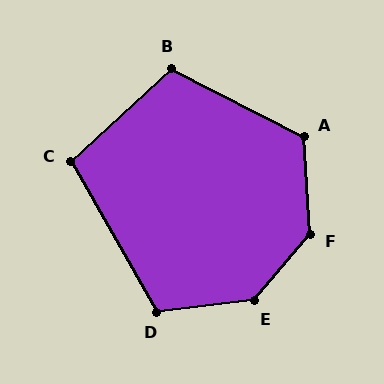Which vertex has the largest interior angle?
F, at approximately 137 degrees.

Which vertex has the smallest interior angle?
C, at approximately 103 degrees.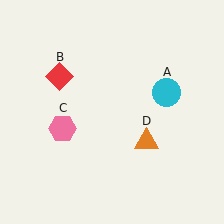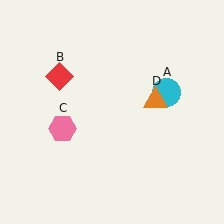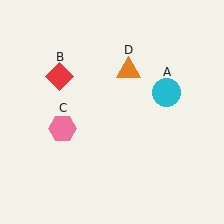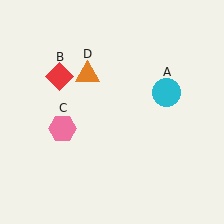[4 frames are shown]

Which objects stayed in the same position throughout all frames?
Cyan circle (object A) and red diamond (object B) and pink hexagon (object C) remained stationary.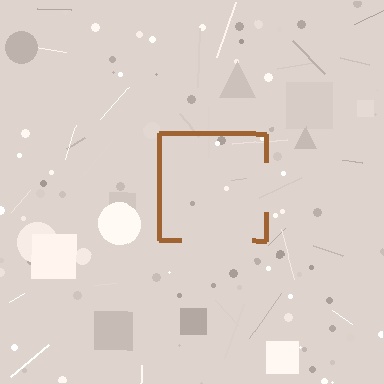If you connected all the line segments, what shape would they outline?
They would outline a square.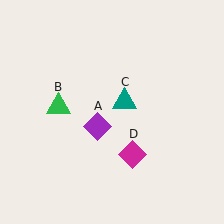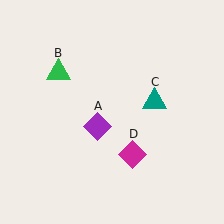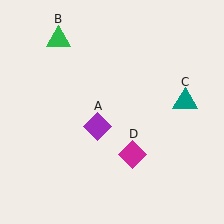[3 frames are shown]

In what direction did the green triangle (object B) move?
The green triangle (object B) moved up.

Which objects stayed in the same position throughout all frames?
Purple diamond (object A) and magenta diamond (object D) remained stationary.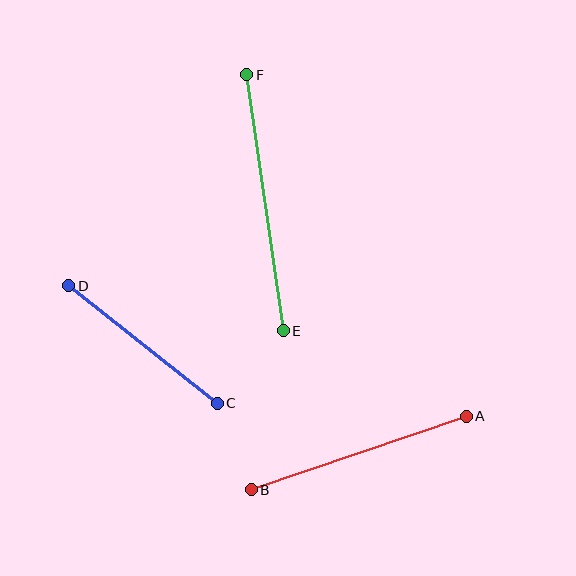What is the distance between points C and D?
The distance is approximately 190 pixels.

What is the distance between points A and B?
The distance is approximately 227 pixels.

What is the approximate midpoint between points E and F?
The midpoint is at approximately (265, 203) pixels.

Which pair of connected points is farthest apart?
Points E and F are farthest apart.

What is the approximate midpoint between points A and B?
The midpoint is at approximately (359, 453) pixels.